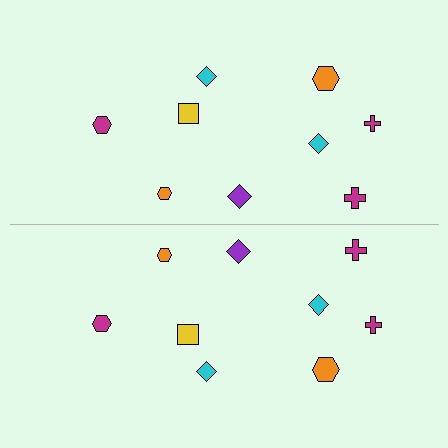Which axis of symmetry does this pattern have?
The pattern has a horizontal axis of symmetry running through the center of the image.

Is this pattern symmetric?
Yes, this pattern has bilateral (reflection) symmetry.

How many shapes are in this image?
There are 18 shapes in this image.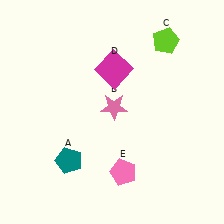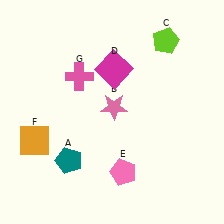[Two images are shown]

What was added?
An orange square (F), a pink cross (G) were added in Image 2.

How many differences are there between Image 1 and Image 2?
There are 2 differences between the two images.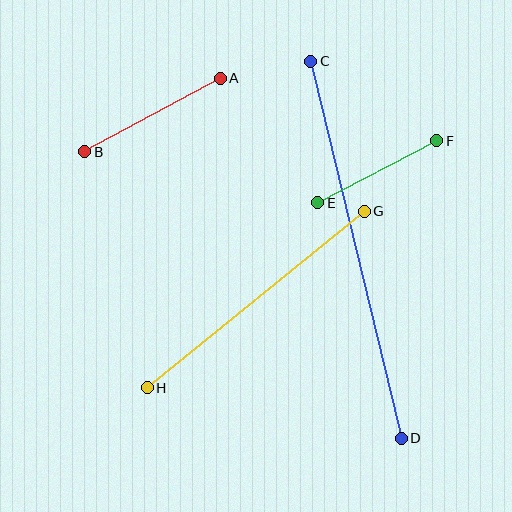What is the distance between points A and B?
The distance is approximately 154 pixels.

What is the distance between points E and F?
The distance is approximately 134 pixels.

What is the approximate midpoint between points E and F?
The midpoint is at approximately (377, 172) pixels.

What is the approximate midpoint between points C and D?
The midpoint is at approximately (356, 250) pixels.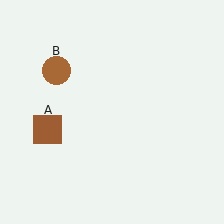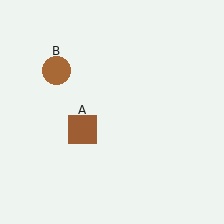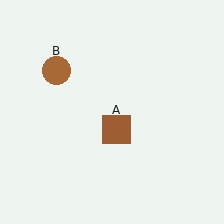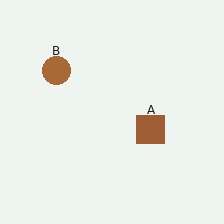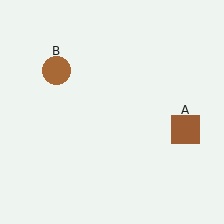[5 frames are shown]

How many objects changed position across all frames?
1 object changed position: brown square (object A).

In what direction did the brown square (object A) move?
The brown square (object A) moved right.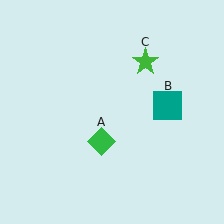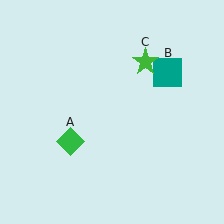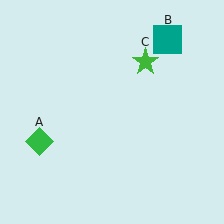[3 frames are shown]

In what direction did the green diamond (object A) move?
The green diamond (object A) moved left.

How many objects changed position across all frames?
2 objects changed position: green diamond (object A), teal square (object B).